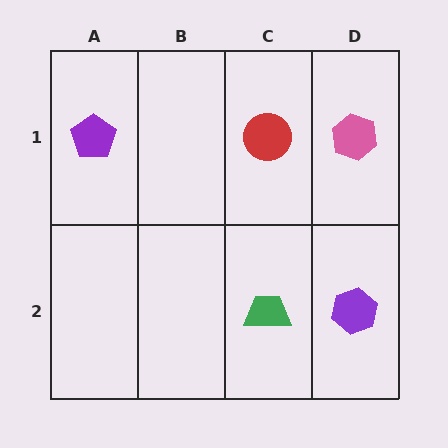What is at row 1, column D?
A pink hexagon.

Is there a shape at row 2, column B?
No, that cell is empty.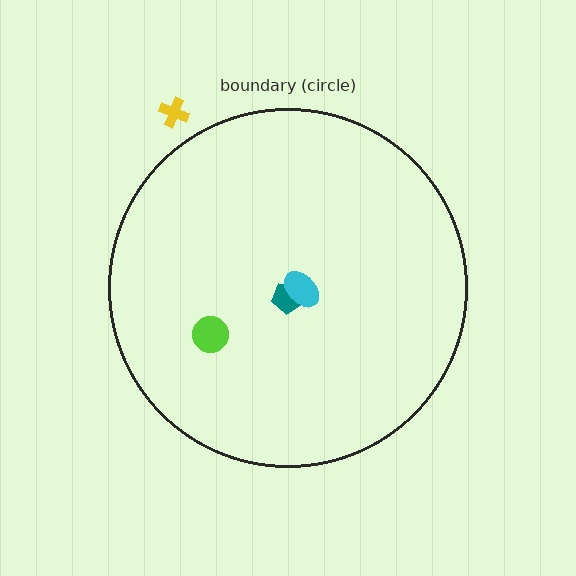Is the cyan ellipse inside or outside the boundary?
Inside.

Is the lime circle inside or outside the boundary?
Inside.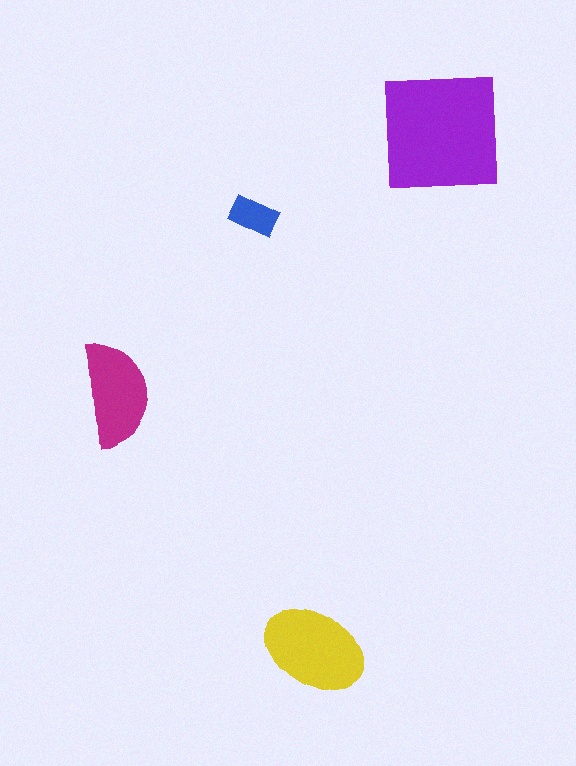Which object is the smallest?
The blue rectangle.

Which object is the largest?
The purple square.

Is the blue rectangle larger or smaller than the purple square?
Smaller.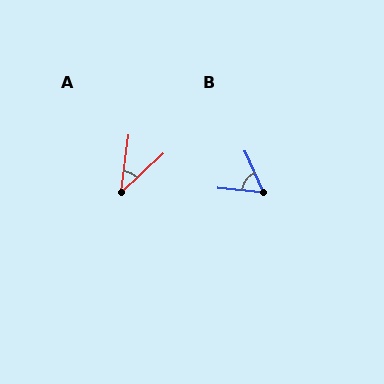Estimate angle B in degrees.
Approximately 61 degrees.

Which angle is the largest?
B, at approximately 61 degrees.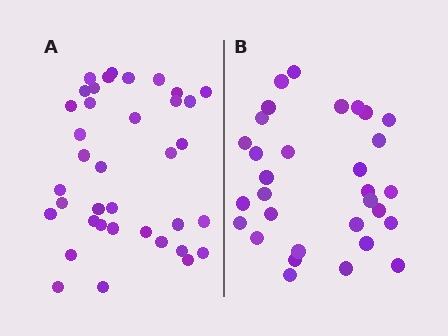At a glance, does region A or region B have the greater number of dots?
Region A (the left region) has more dots.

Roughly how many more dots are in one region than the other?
Region A has about 6 more dots than region B.